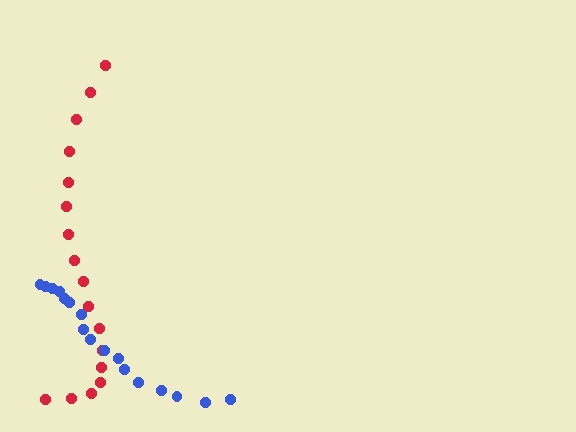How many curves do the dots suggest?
There are 2 distinct paths.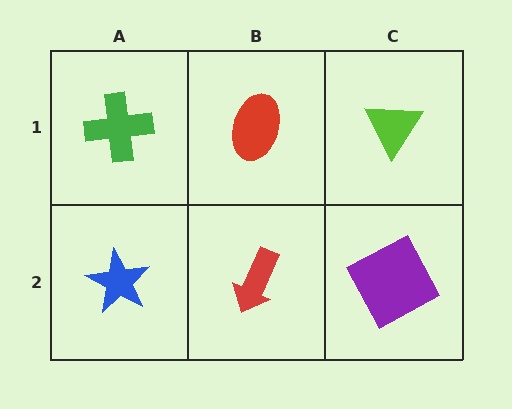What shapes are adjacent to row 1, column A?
A blue star (row 2, column A), a red ellipse (row 1, column B).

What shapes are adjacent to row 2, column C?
A lime triangle (row 1, column C), a red arrow (row 2, column B).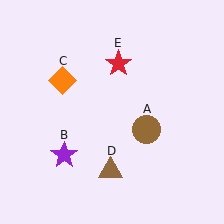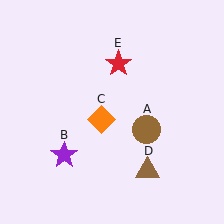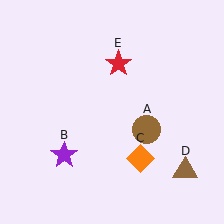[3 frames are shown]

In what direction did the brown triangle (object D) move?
The brown triangle (object D) moved right.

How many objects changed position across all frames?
2 objects changed position: orange diamond (object C), brown triangle (object D).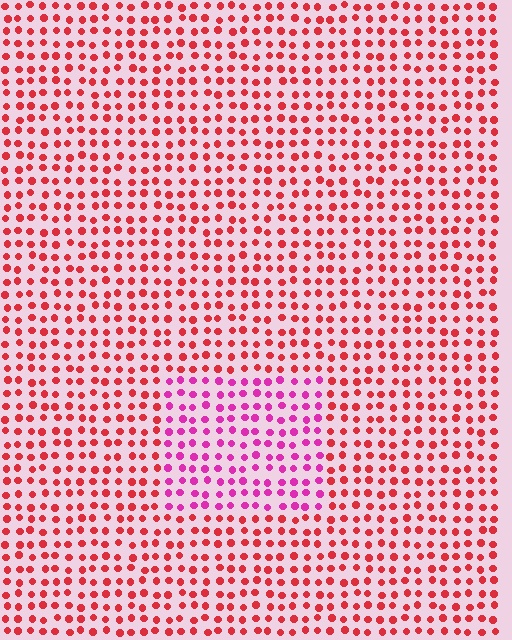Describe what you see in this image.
The image is filled with small red elements in a uniform arrangement. A rectangle-shaped region is visible where the elements are tinted to a slightly different hue, forming a subtle color boundary.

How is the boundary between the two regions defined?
The boundary is defined purely by a slight shift in hue (about 40 degrees). Spacing, size, and orientation are identical on both sides.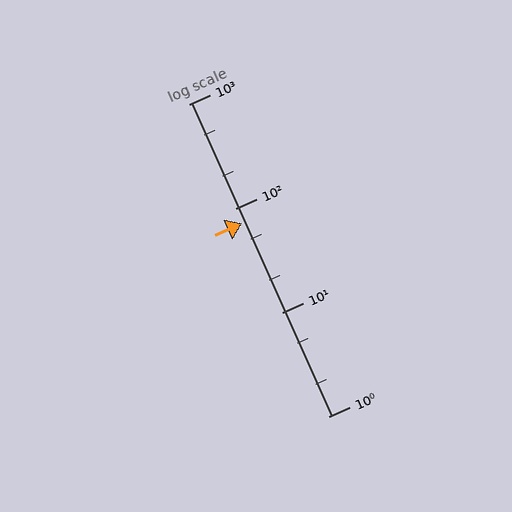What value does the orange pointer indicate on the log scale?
The pointer indicates approximately 72.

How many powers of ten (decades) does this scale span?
The scale spans 3 decades, from 1 to 1000.